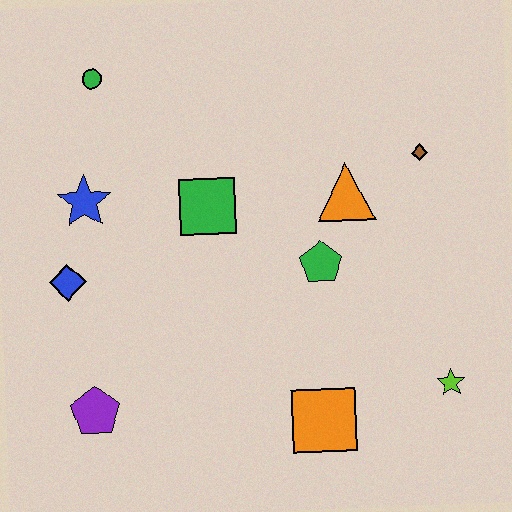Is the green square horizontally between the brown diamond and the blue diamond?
Yes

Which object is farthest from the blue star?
The lime star is farthest from the blue star.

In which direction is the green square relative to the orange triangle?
The green square is to the left of the orange triangle.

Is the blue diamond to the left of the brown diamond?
Yes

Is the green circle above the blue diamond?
Yes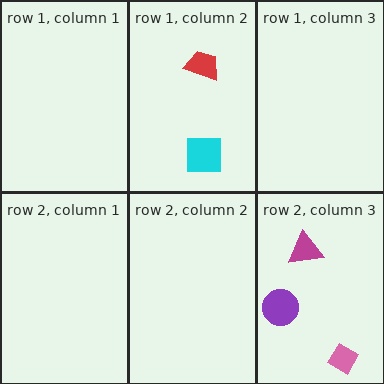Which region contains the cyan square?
The row 1, column 2 region.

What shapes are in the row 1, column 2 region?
The red trapezoid, the cyan square.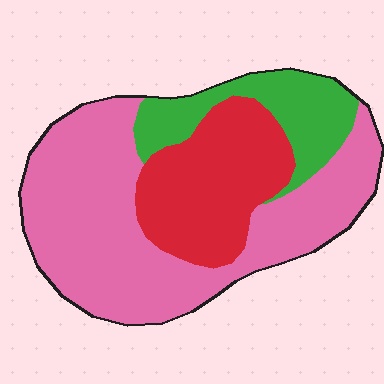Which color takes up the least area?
Green, at roughly 15%.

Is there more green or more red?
Red.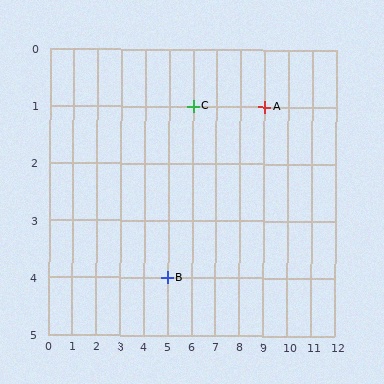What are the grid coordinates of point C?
Point C is at grid coordinates (6, 1).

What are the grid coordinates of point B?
Point B is at grid coordinates (5, 4).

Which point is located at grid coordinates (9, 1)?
Point A is at (9, 1).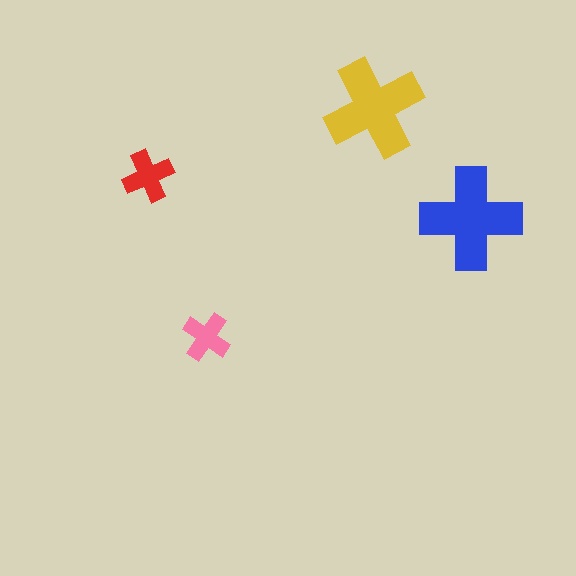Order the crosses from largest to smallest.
the blue one, the yellow one, the red one, the pink one.